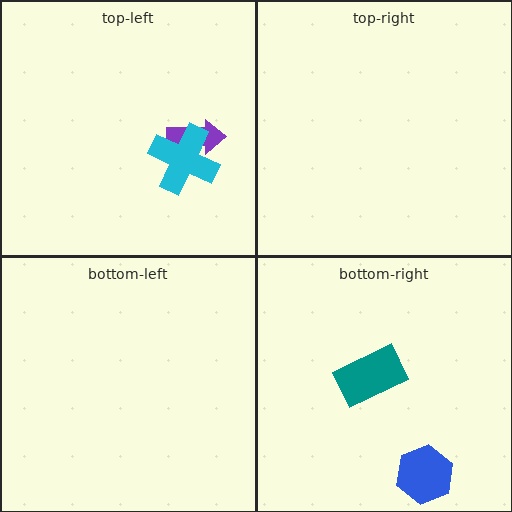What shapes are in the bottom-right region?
The teal rectangle, the blue hexagon.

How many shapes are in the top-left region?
2.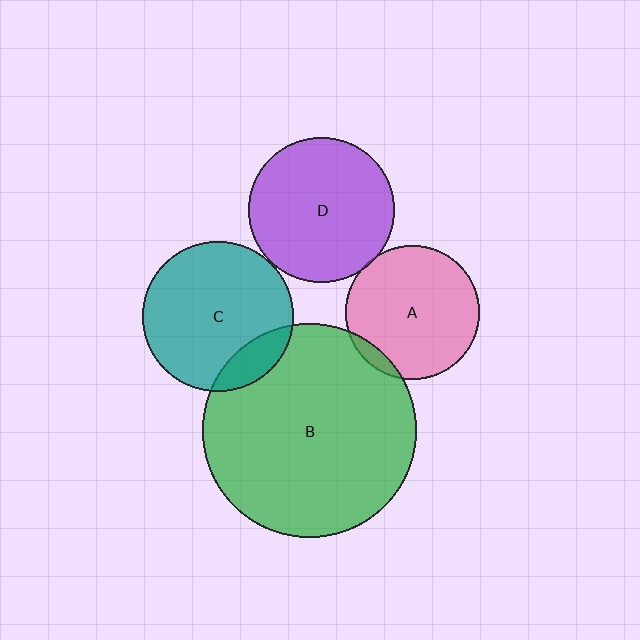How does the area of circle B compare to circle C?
Approximately 2.0 times.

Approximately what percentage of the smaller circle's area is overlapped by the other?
Approximately 15%.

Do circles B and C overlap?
Yes.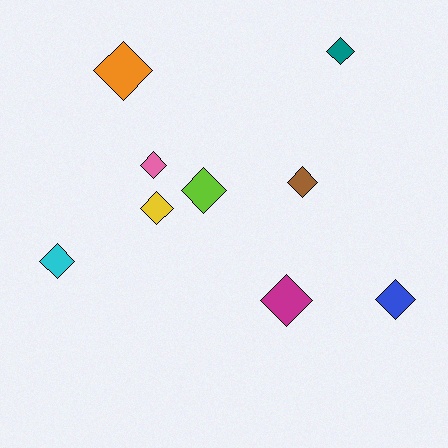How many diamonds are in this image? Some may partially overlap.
There are 9 diamonds.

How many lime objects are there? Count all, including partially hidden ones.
There is 1 lime object.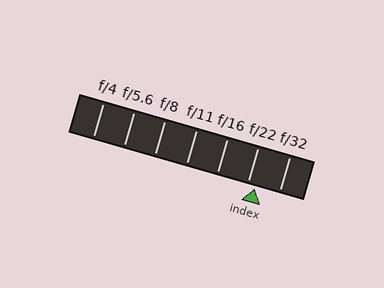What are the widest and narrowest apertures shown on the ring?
The widest aperture shown is f/4 and the narrowest is f/32.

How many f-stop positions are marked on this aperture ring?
There are 7 f-stop positions marked.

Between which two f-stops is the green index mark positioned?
The index mark is between f/22 and f/32.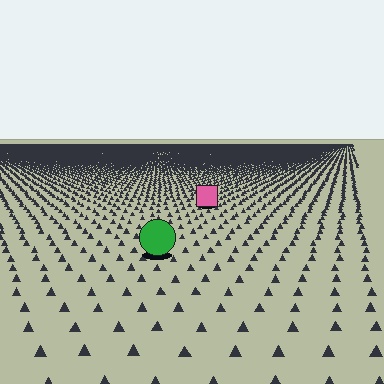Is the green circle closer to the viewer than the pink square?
Yes. The green circle is closer — you can tell from the texture gradient: the ground texture is coarser near it.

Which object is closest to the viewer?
The green circle is closest. The texture marks near it are larger and more spread out.